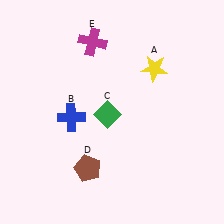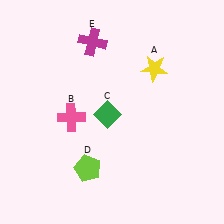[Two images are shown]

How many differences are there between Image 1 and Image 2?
There are 2 differences between the two images.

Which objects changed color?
B changed from blue to pink. D changed from brown to lime.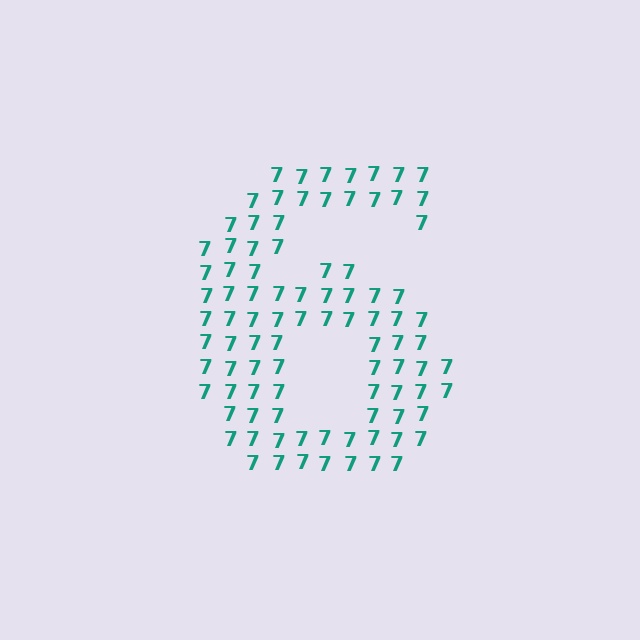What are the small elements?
The small elements are digit 7's.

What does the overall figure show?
The overall figure shows the digit 6.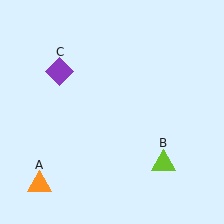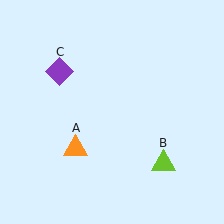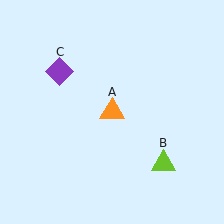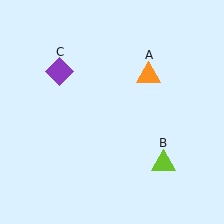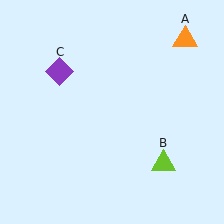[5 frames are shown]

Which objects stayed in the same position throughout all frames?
Lime triangle (object B) and purple diamond (object C) remained stationary.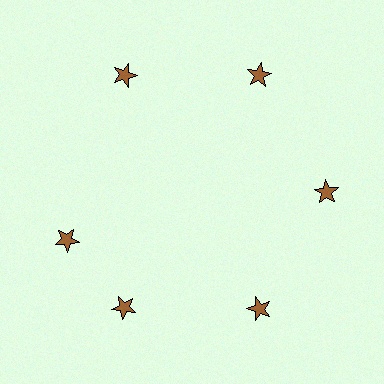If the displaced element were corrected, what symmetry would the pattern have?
It would have 6-fold rotational symmetry — the pattern would map onto itself every 60 degrees.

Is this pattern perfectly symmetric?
No. The 6 brown stars are arranged in a ring, but one element near the 9 o'clock position is rotated out of alignment along the ring, breaking the 6-fold rotational symmetry.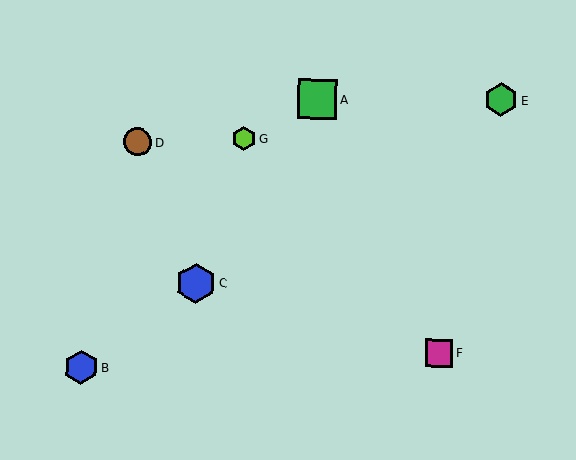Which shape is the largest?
The green square (labeled A) is the largest.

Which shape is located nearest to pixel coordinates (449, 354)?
The magenta square (labeled F) at (439, 353) is nearest to that location.